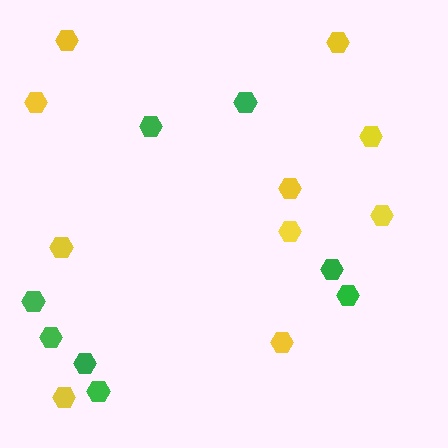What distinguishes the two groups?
There are 2 groups: one group of yellow hexagons (10) and one group of green hexagons (8).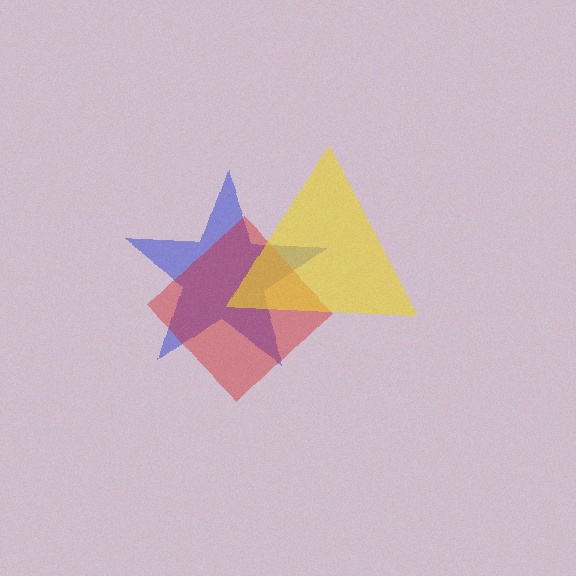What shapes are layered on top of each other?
The layered shapes are: a blue star, a red diamond, a yellow triangle.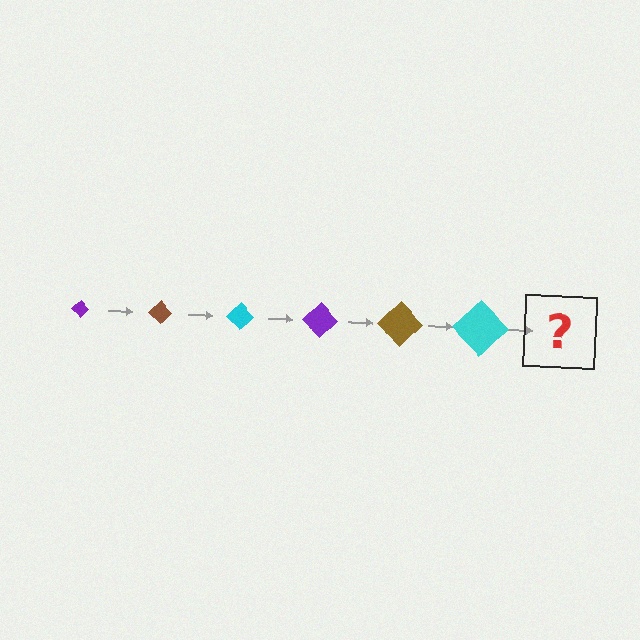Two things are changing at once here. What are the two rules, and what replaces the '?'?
The two rules are that the diamond grows larger each step and the color cycles through purple, brown, and cyan. The '?' should be a purple diamond, larger than the previous one.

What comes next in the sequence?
The next element should be a purple diamond, larger than the previous one.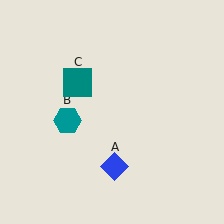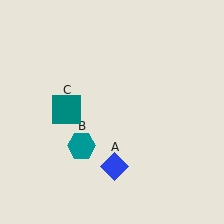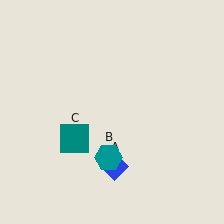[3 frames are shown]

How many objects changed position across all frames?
2 objects changed position: teal hexagon (object B), teal square (object C).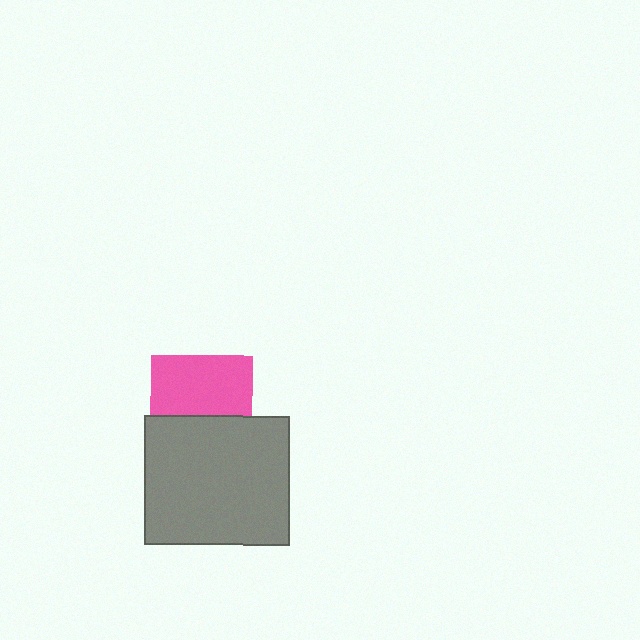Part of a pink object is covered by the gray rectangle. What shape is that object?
It is a square.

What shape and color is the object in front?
The object in front is a gray rectangle.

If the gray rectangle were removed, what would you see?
You would see the complete pink square.